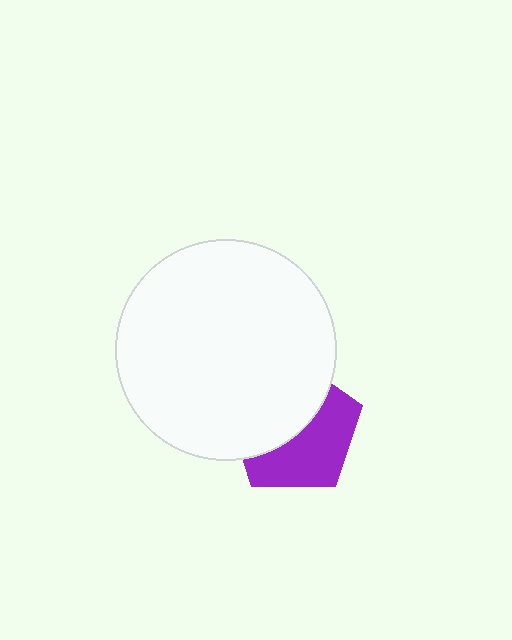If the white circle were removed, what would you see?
You would see the complete purple pentagon.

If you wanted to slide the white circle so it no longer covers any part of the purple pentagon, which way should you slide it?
Slide it toward the upper-left — that is the most direct way to separate the two shapes.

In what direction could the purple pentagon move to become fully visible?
The purple pentagon could move toward the lower-right. That would shift it out from behind the white circle entirely.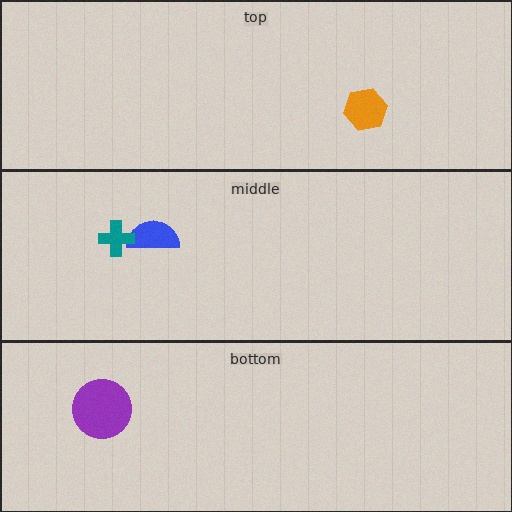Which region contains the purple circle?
The bottom region.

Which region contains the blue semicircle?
The middle region.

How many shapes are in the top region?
1.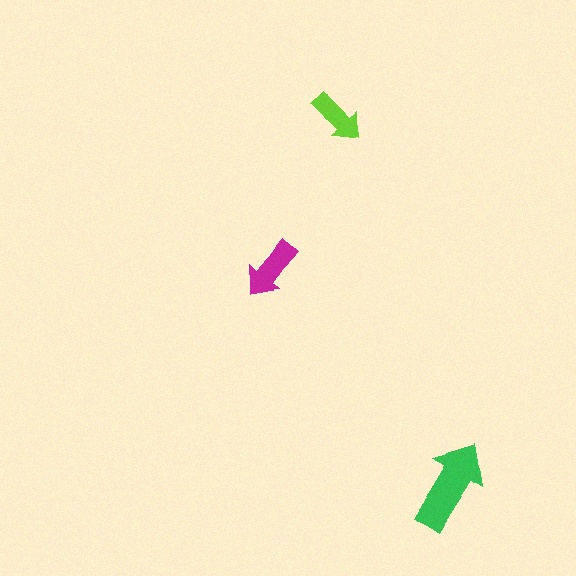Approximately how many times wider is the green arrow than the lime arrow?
About 1.5 times wider.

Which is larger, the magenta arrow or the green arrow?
The green one.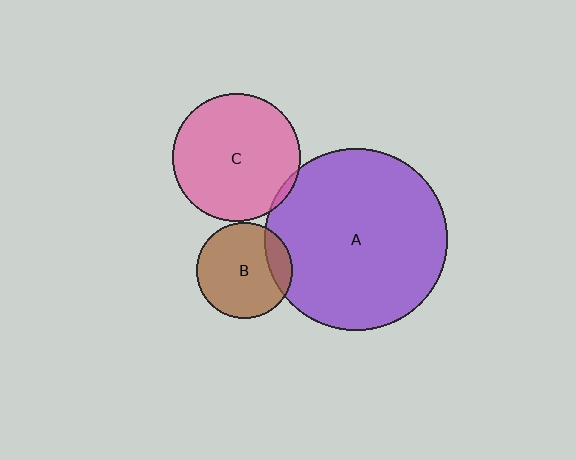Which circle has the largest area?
Circle A (purple).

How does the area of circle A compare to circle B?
Approximately 3.6 times.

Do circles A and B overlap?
Yes.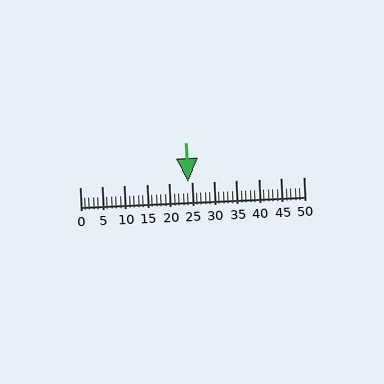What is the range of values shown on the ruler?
The ruler shows values from 0 to 50.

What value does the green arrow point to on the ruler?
The green arrow points to approximately 24.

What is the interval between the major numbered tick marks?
The major tick marks are spaced 5 units apart.